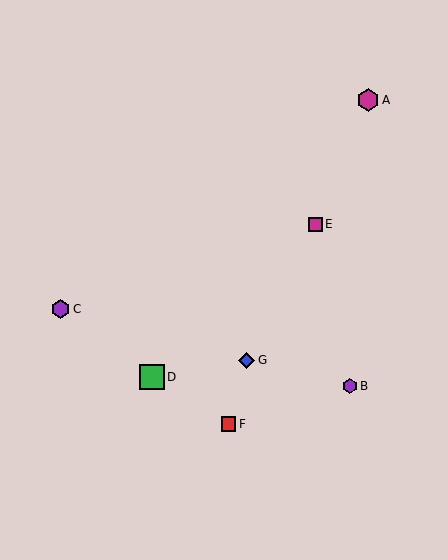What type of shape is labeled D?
Shape D is a green square.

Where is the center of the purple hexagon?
The center of the purple hexagon is at (61, 309).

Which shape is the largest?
The green square (labeled D) is the largest.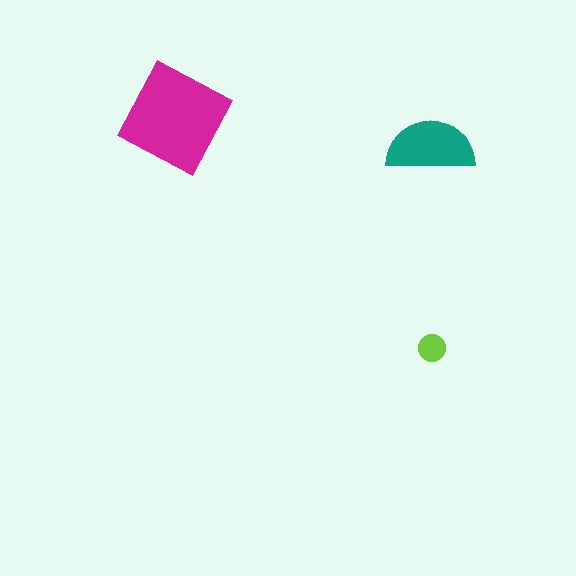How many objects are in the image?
There are 3 objects in the image.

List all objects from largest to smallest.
The magenta diamond, the teal semicircle, the lime circle.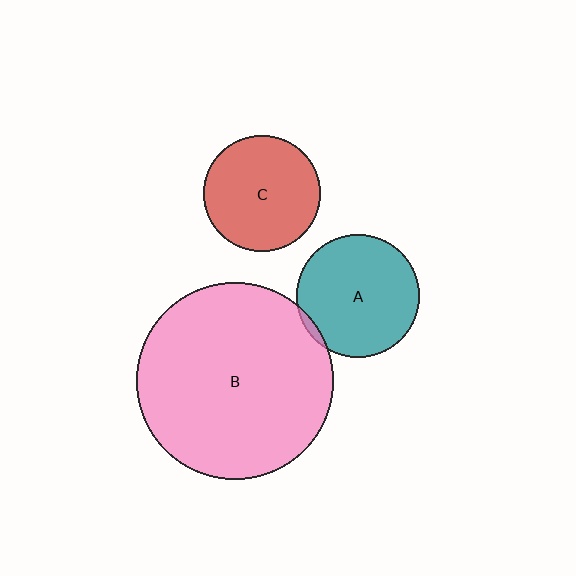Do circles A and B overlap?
Yes.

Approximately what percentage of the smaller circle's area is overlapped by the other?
Approximately 5%.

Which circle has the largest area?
Circle B (pink).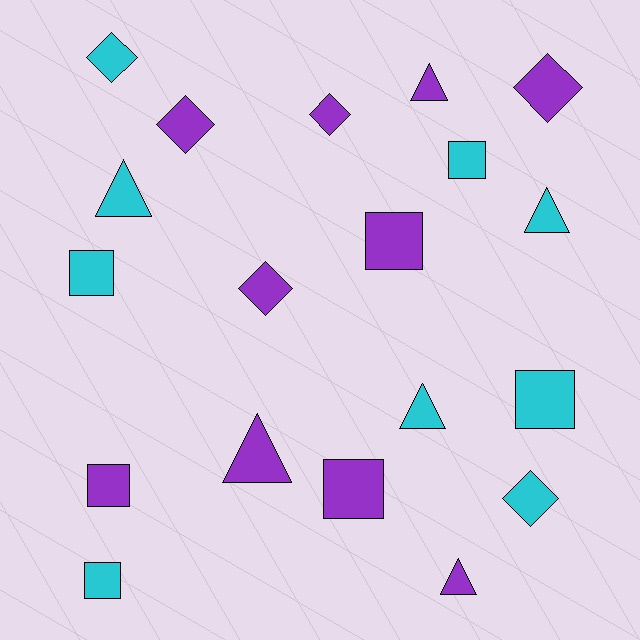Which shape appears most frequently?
Square, with 7 objects.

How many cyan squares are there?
There are 4 cyan squares.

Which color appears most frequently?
Purple, with 10 objects.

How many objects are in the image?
There are 19 objects.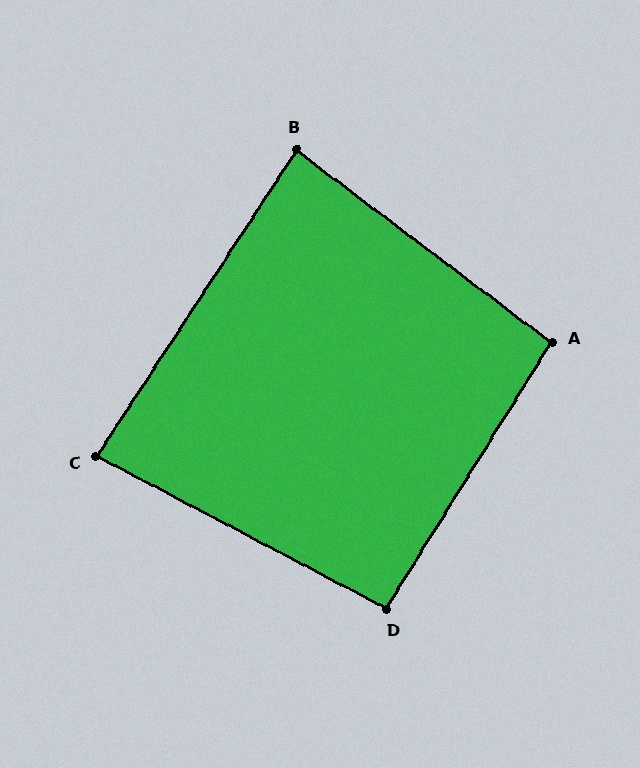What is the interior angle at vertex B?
Approximately 86 degrees (approximately right).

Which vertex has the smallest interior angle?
C, at approximately 85 degrees.